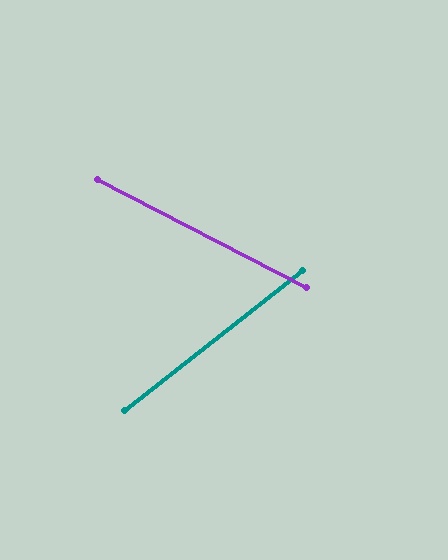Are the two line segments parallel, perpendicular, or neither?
Neither parallel nor perpendicular — they differ by about 65°.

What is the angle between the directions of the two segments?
Approximately 65 degrees.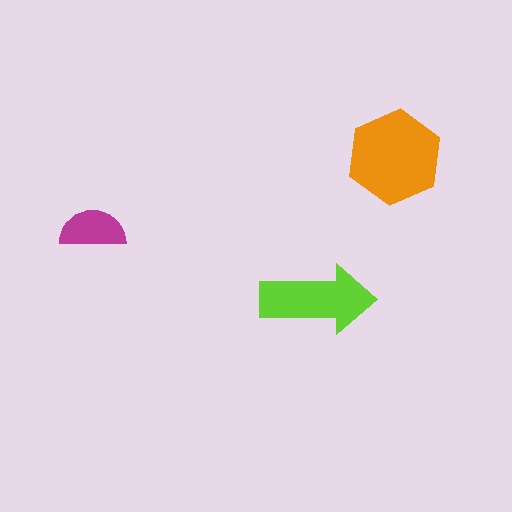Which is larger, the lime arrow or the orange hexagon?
The orange hexagon.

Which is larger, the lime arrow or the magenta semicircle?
The lime arrow.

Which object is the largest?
The orange hexagon.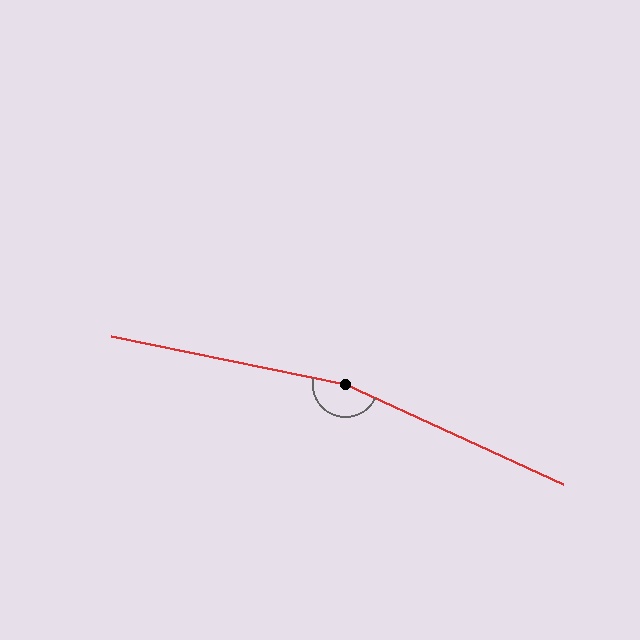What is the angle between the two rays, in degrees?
Approximately 167 degrees.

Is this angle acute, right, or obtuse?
It is obtuse.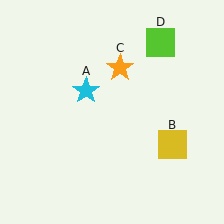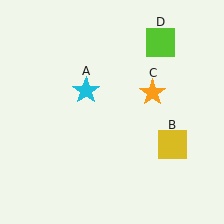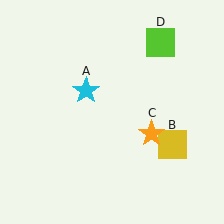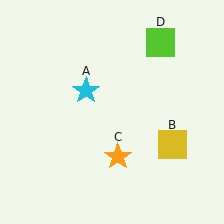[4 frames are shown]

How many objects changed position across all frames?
1 object changed position: orange star (object C).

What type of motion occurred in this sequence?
The orange star (object C) rotated clockwise around the center of the scene.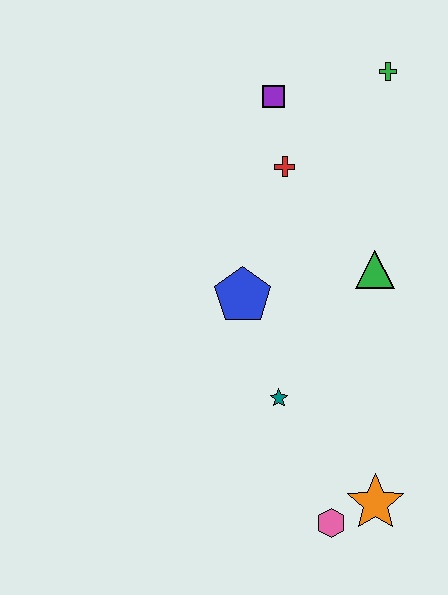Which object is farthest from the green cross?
The pink hexagon is farthest from the green cross.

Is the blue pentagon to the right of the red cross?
No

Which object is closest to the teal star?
The blue pentagon is closest to the teal star.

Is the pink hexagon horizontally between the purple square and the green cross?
Yes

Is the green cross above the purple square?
Yes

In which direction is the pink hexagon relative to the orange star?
The pink hexagon is to the left of the orange star.